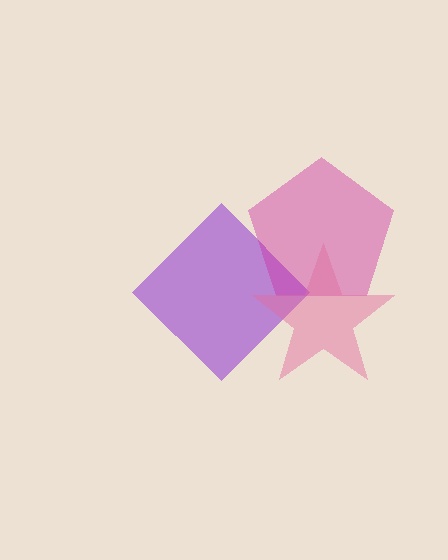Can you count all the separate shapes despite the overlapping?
Yes, there are 3 separate shapes.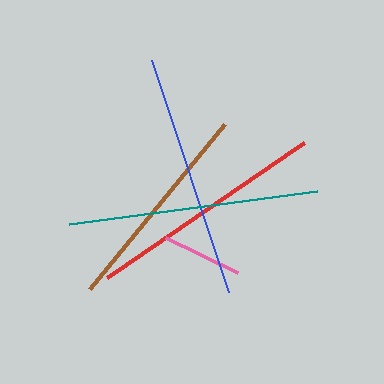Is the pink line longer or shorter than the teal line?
The teal line is longer than the pink line.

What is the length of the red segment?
The red segment is approximately 239 pixels long.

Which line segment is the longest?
The teal line is the longest at approximately 250 pixels.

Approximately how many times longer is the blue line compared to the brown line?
The blue line is approximately 1.1 times the length of the brown line.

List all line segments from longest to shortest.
From longest to shortest: teal, blue, red, brown, pink.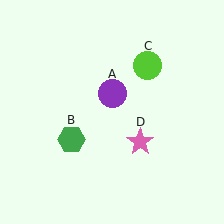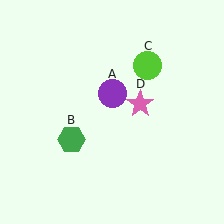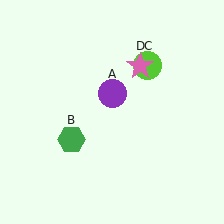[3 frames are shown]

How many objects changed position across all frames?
1 object changed position: pink star (object D).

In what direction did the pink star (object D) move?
The pink star (object D) moved up.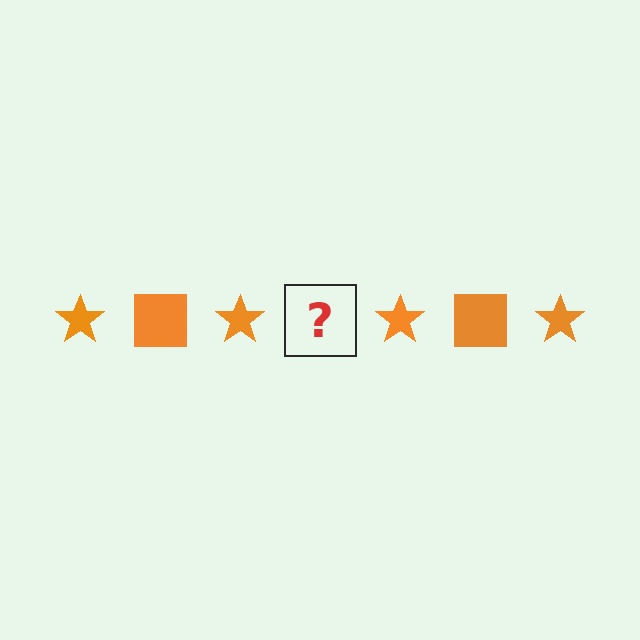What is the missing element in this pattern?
The missing element is an orange square.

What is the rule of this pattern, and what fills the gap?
The rule is that the pattern cycles through star, square shapes in orange. The gap should be filled with an orange square.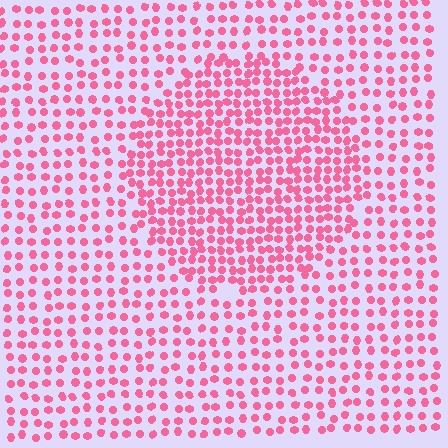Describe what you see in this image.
The image contains small pink elements arranged at two different densities. A circle-shaped region is visible where the elements are more densely packed than the surrounding area.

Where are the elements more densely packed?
The elements are more densely packed inside the circle boundary.